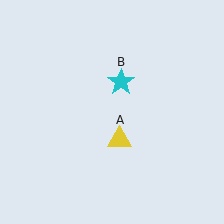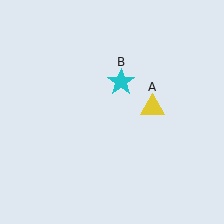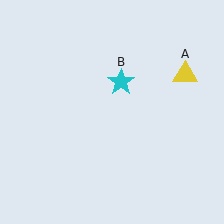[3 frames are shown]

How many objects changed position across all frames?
1 object changed position: yellow triangle (object A).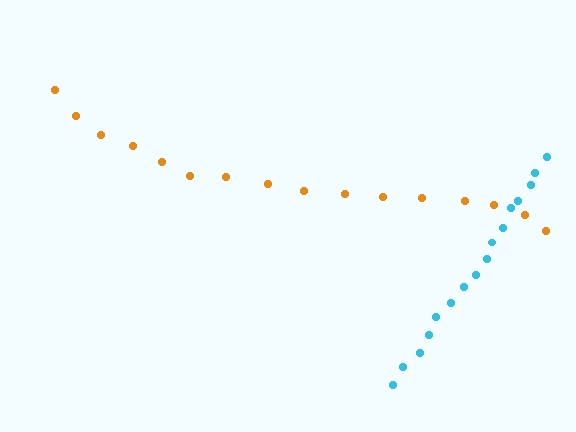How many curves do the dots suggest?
There are 2 distinct paths.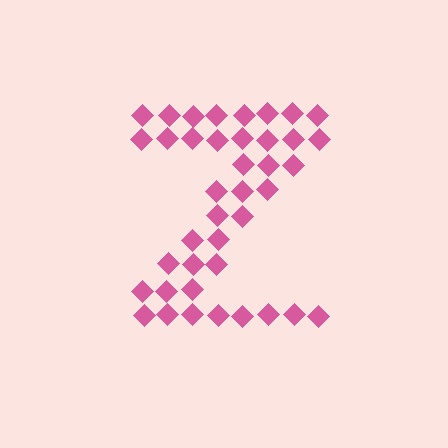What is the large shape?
The large shape is the letter Z.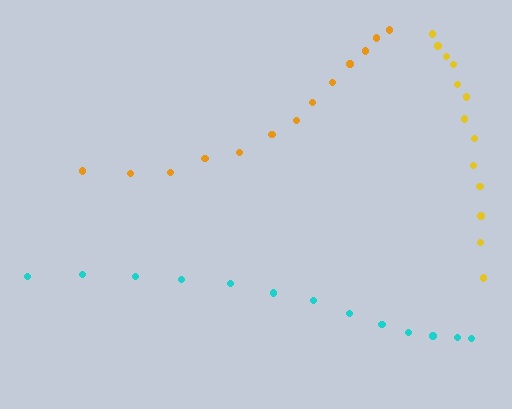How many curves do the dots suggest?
There are 3 distinct paths.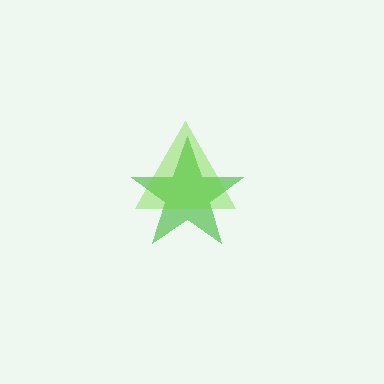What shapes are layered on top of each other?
The layered shapes are: a green star, a lime triangle.